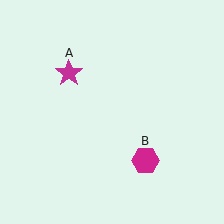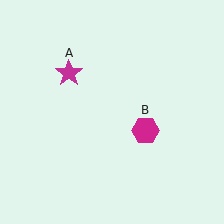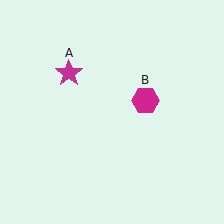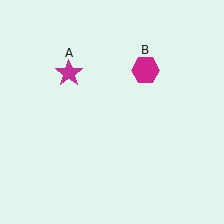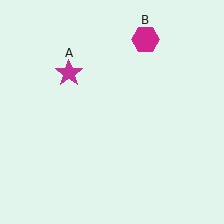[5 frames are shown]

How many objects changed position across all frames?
1 object changed position: magenta hexagon (object B).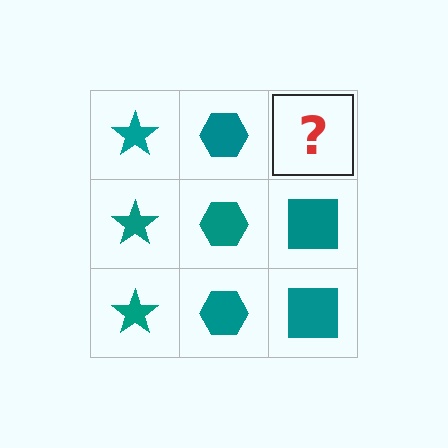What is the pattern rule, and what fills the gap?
The rule is that each column has a consistent shape. The gap should be filled with a teal square.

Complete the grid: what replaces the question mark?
The question mark should be replaced with a teal square.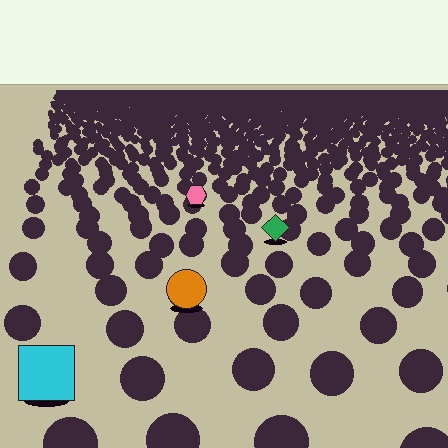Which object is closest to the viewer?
The cyan square is closest. The texture marks near it are larger and more spread out.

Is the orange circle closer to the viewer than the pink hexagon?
Yes. The orange circle is closer — you can tell from the texture gradient: the ground texture is coarser near it.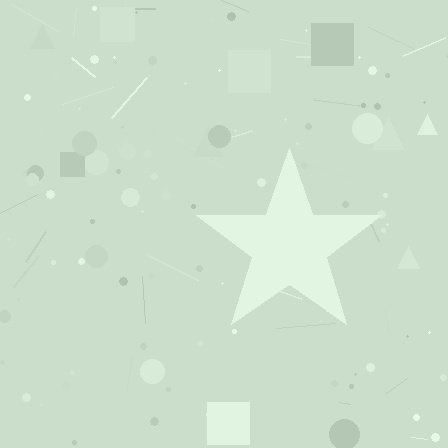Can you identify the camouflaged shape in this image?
The camouflaged shape is a star.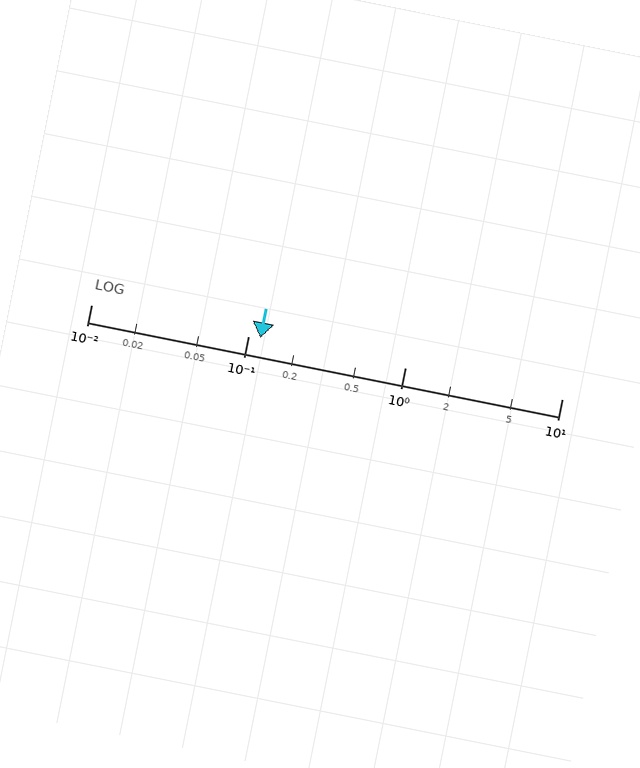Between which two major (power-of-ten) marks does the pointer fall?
The pointer is between 0.1 and 1.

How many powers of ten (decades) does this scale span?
The scale spans 3 decades, from 0.01 to 10.